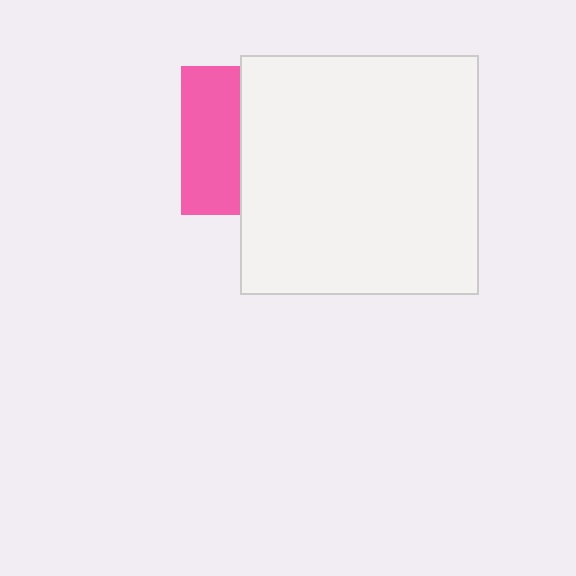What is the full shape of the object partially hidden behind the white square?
The partially hidden object is a pink square.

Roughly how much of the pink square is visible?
A small part of it is visible (roughly 39%).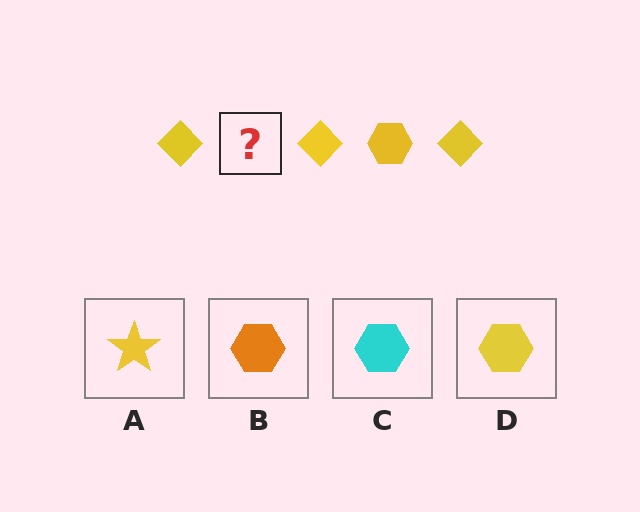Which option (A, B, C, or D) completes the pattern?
D.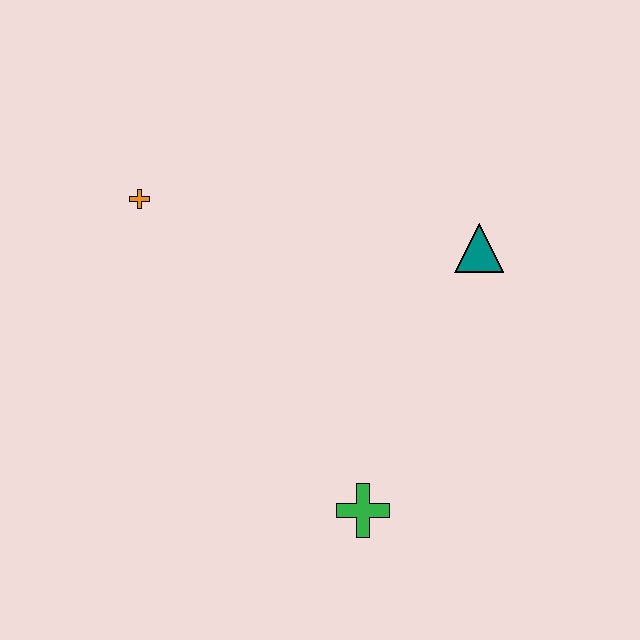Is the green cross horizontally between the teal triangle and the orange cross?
Yes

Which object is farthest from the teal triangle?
The orange cross is farthest from the teal triangle.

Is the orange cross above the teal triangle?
Yes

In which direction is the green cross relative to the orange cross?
The green cross is below the orange cross.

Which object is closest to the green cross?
The teal triangle is closest to the green cross.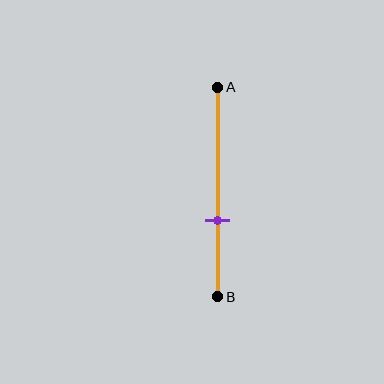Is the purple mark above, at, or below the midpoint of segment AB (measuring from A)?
The purple mark is below the midpoint of segment AB.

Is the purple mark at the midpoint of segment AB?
No, the mark is at about 65% from A, not at the 50% midpoint.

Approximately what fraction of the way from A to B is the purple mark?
The purple mark is approximately 65% of the way from A to B.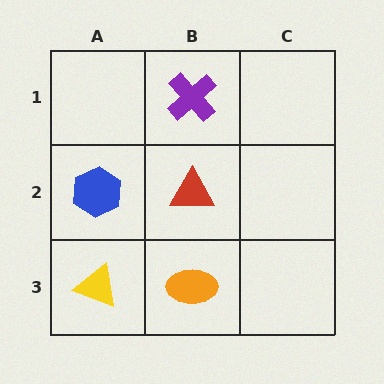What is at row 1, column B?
A purple cross.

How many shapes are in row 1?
1 shape.